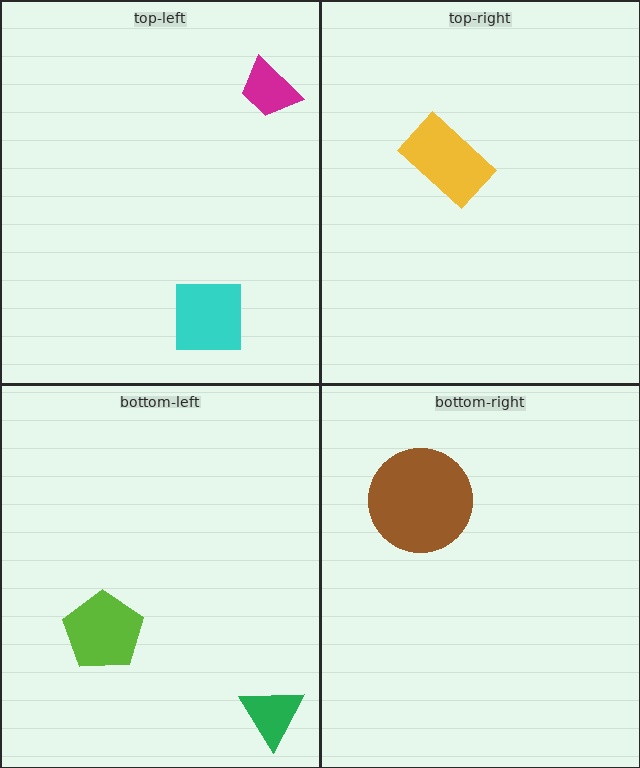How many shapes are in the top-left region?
2.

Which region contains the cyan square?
The top-left region.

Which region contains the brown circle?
The bottom-right region.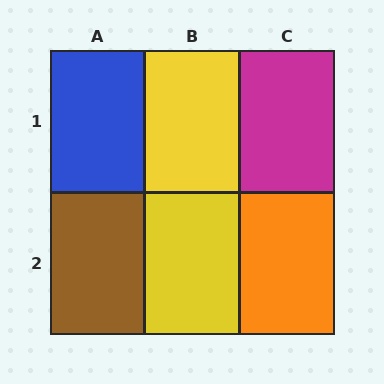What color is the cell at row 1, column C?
Magenta.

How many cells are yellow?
2 cells are yellow.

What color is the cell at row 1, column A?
Blue.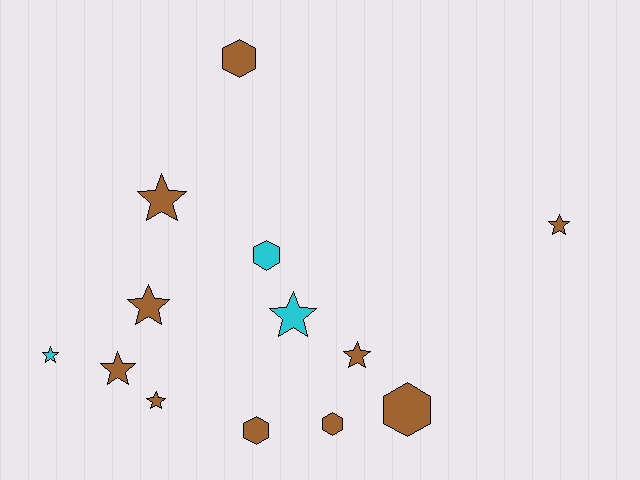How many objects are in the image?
There are 13 objects.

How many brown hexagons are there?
There are 4 brown hexagons.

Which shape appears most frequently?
Star, with 8 objects.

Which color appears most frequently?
Brown, with 10 objects.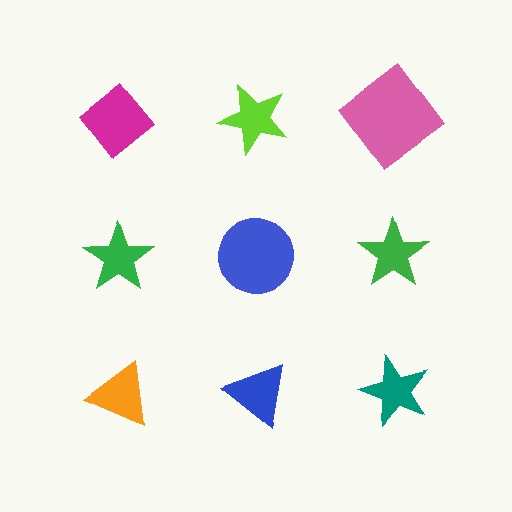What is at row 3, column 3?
A teal star.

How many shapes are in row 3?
3 shapes.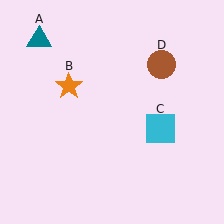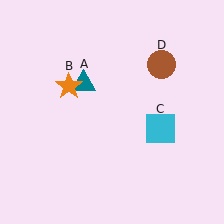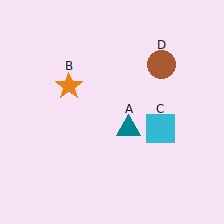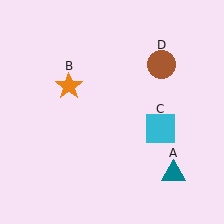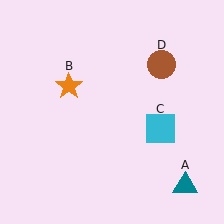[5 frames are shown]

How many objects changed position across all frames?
1 object changed position: teal triangle (object A).